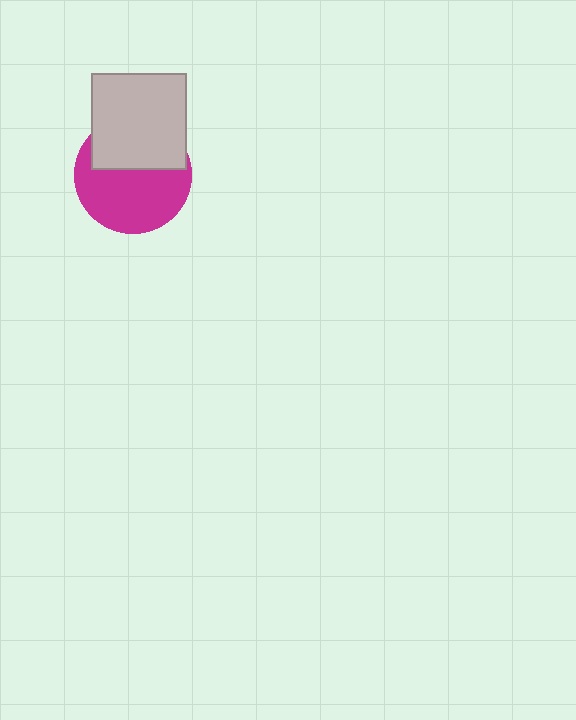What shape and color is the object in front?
The object in front is a light gray square.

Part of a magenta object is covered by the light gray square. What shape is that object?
It is a circle.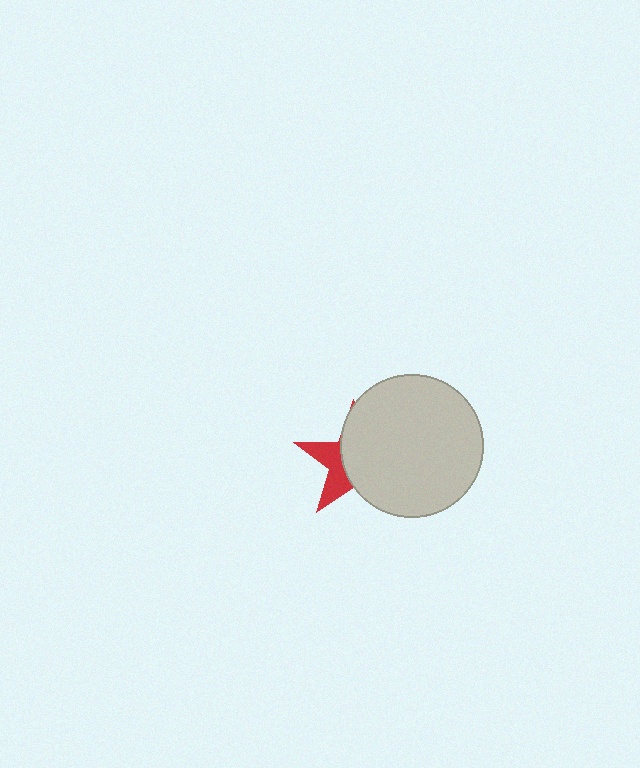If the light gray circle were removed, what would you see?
You would see the complete red star.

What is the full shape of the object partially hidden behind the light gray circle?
The partially hidden object is a red star.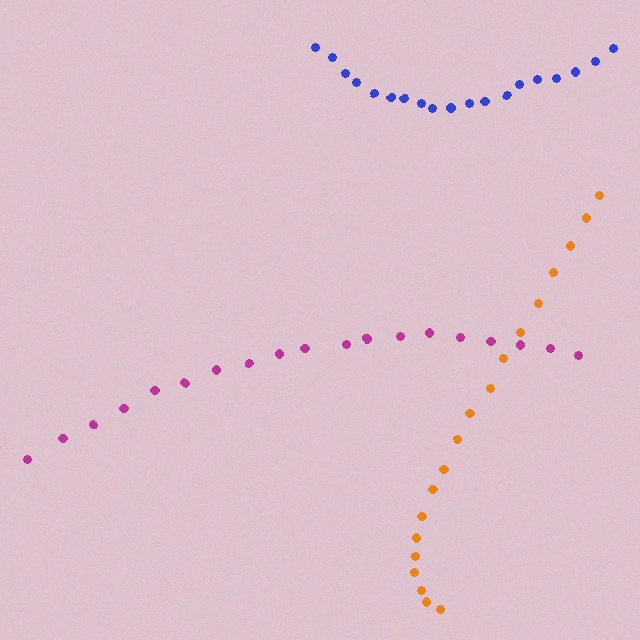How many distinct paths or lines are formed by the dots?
There are 3 distinct paths.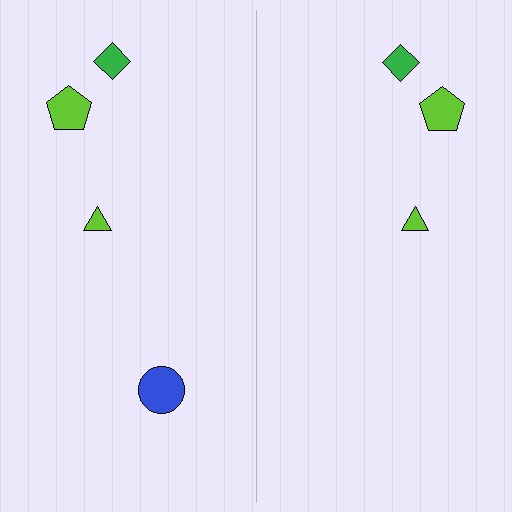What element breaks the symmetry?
A blue circle is missing from the right side.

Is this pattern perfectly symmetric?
No, the pattern is not perfectly symmetric. A blue circle is missing from the right side.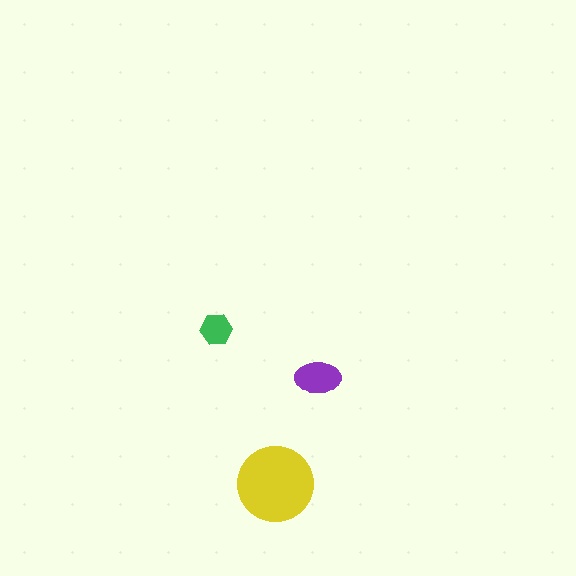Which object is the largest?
The yellow circle.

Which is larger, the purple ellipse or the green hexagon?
The purple ellipse.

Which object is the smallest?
The green hexagon.